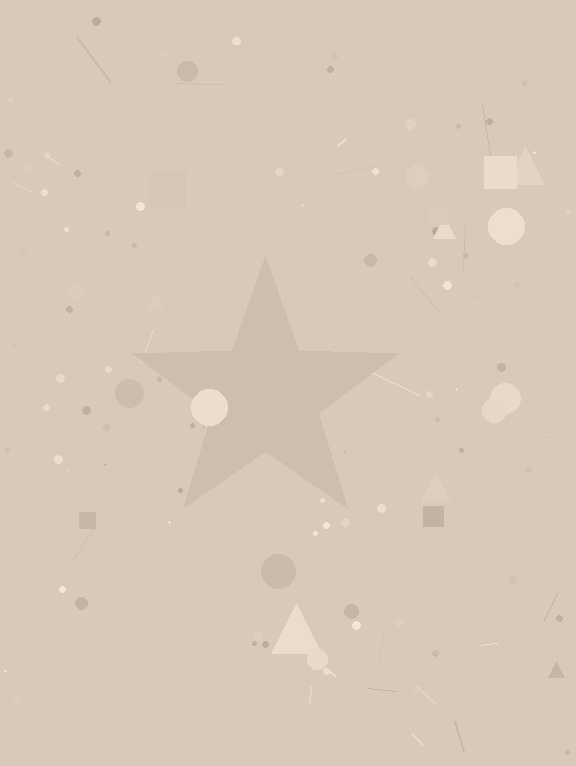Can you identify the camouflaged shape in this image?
The camouflaged shape is a star.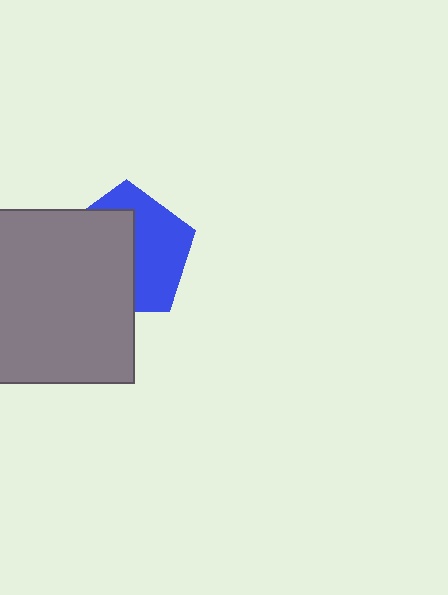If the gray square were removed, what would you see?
You would see the complete blue pentagon.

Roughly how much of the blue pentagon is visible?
About half of it is visible (roughly 48%).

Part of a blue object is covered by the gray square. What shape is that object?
It is a pentagon.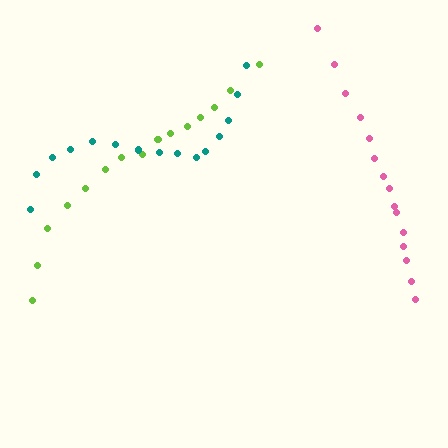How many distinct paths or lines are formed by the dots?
There are 3 distinct paths.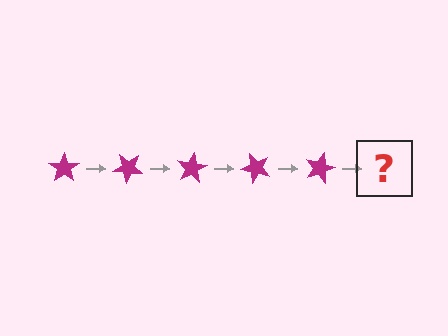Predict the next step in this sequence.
The next step is a magenta star rotated 200 degrees.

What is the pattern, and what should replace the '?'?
The pattern is that the star rotates 40 degrees each step. The '?' should be a magenta star rotated 200 degrees.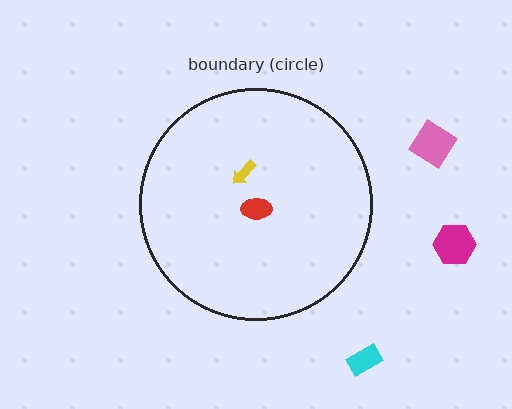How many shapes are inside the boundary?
2 inside, 3 outside.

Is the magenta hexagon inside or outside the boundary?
Outside.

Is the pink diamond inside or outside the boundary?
Outside.